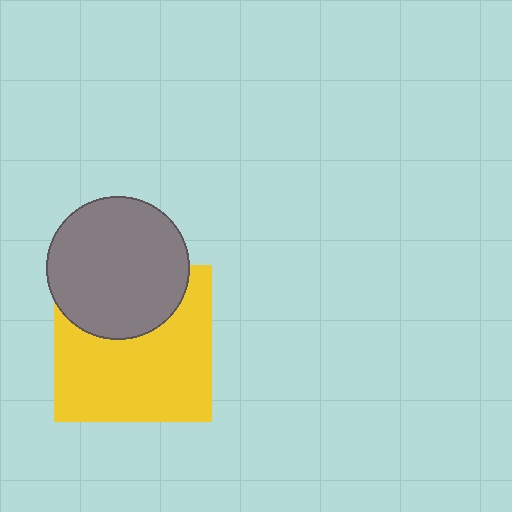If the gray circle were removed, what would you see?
You would see the complete yellow square.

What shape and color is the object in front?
The object in front is a gray circle.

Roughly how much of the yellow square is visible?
Most of it is visible (roughly 66%).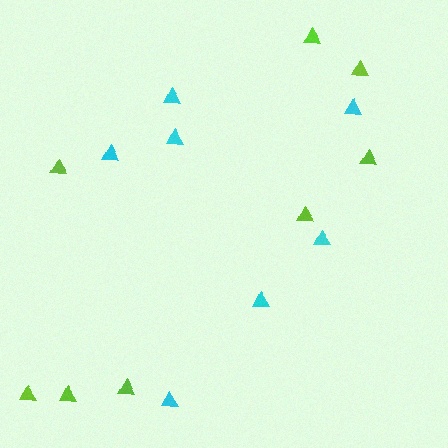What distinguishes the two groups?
There are 2 groups: one group of lime triangles (8) and one group of cyan triangles (7).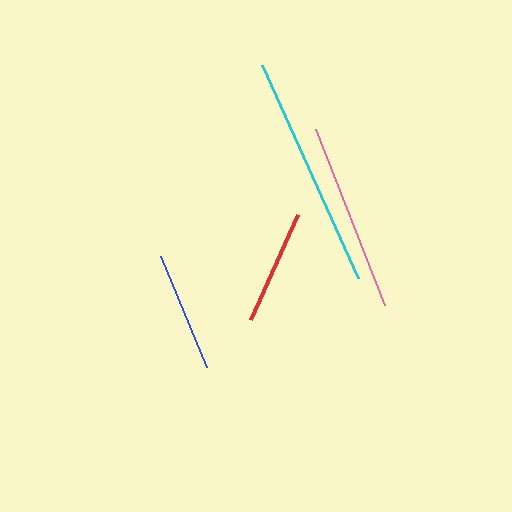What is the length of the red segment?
The red segment is approximately 115 pixels long.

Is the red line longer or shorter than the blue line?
The blue line is longer than the red line.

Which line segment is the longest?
The cyan line is the longest at approximately 233 pixels.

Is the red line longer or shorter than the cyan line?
The cyan line is longer than the red line.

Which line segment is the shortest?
The red line is the shortest at approximately 115 pixels.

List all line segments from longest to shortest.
From longest to shortest: cyan, pink, blue, red.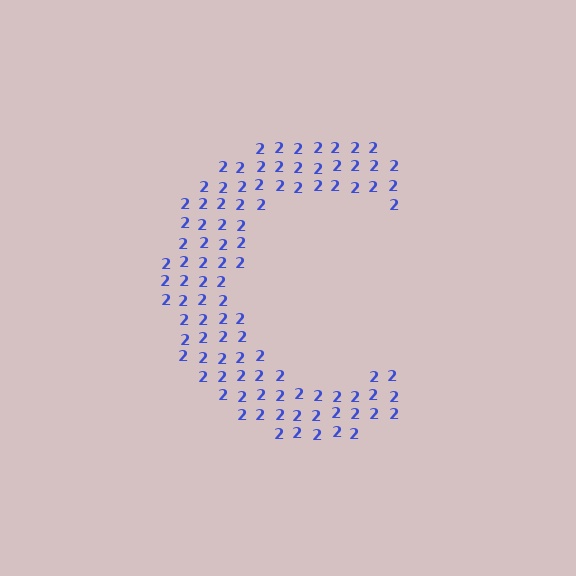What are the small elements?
The small elements are digit 2's.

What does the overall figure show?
The overall figure shows the letter C.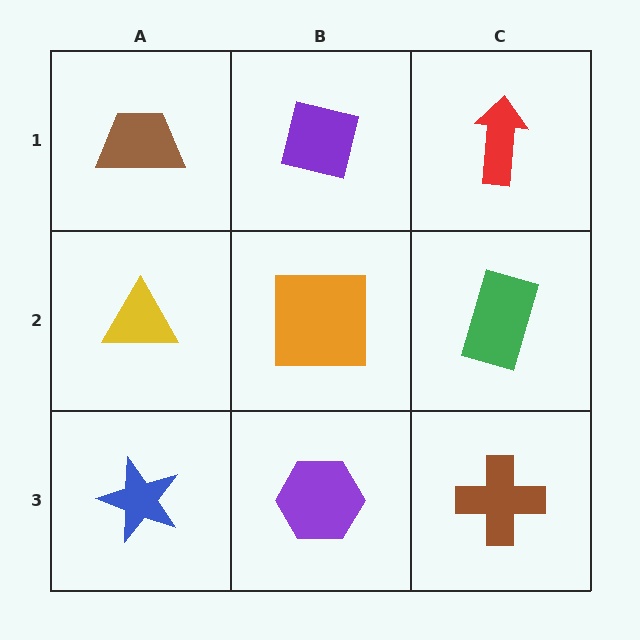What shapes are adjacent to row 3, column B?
An orange square (row 2, column B), a blue star (row 3, column A), a brown cross (row 3, column C).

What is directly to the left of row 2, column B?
A yellow triangle.